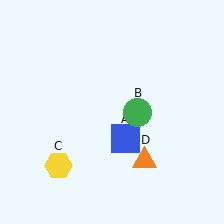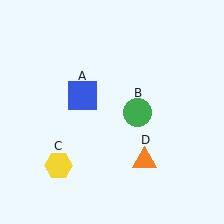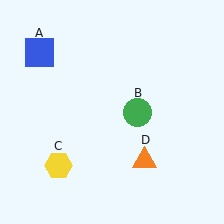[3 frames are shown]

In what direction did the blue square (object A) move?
The blue square (object A) moved up and to the left.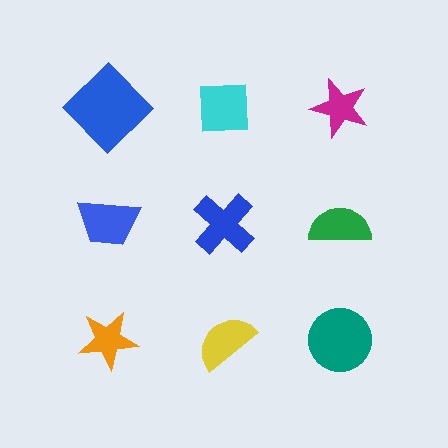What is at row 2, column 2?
A blue cross.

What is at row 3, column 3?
A teal circle.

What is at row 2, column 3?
A green semicircle.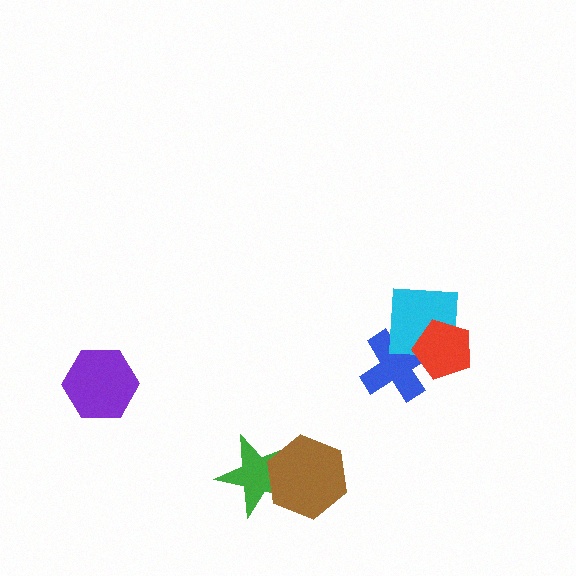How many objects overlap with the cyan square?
2 objects overlap with the cyan square.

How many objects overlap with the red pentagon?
2 objects overlap with the red pentagon.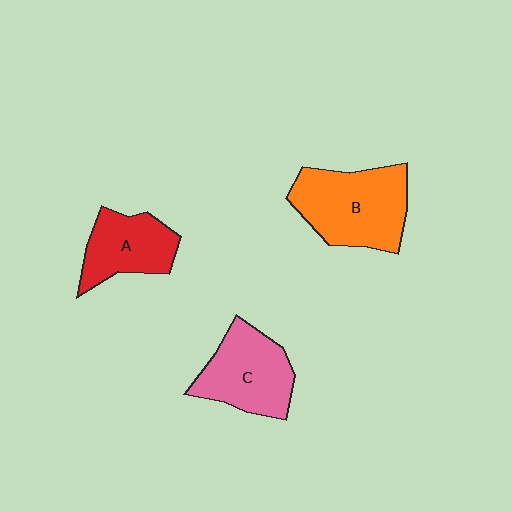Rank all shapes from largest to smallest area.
From largest to smallest: B (orange), C (pink), A (red).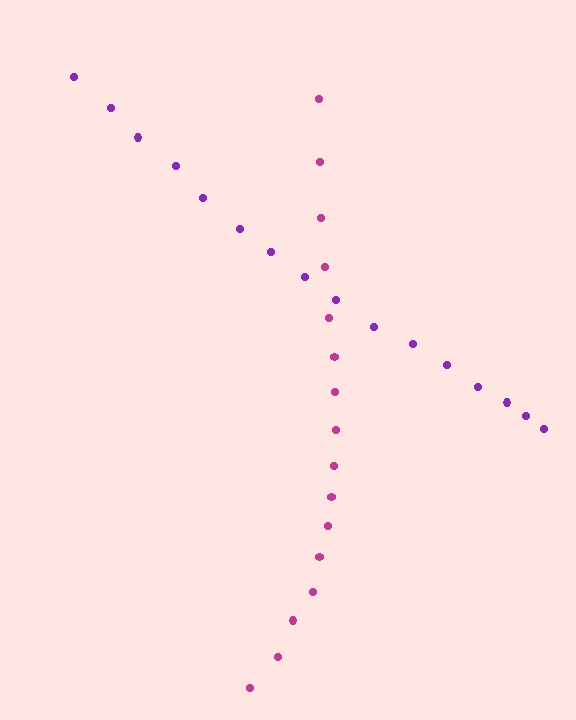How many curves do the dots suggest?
There are 2 distinct paths.